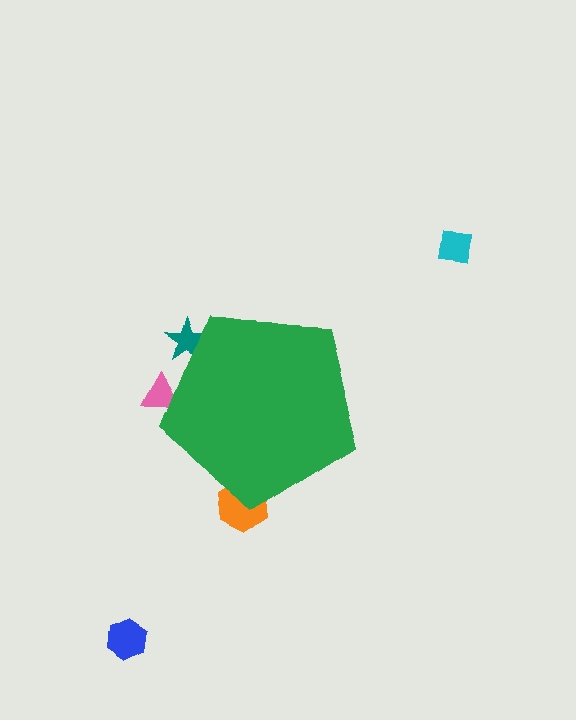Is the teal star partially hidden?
Yes, the teal star is partially hidden behind the green pentagon.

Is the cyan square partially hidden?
No, the cyan square is fully visible.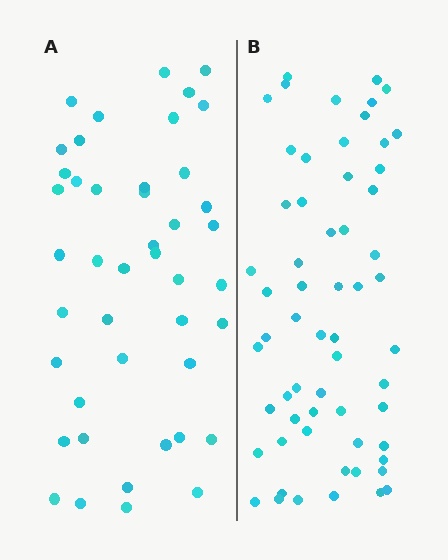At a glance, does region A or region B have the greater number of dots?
Region B (the right region) has more dots.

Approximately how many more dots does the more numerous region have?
Region B has approximately 15 more dots than region A.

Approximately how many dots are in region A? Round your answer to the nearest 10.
About 40 dots. (The exact count is 44, which rounds to 40.)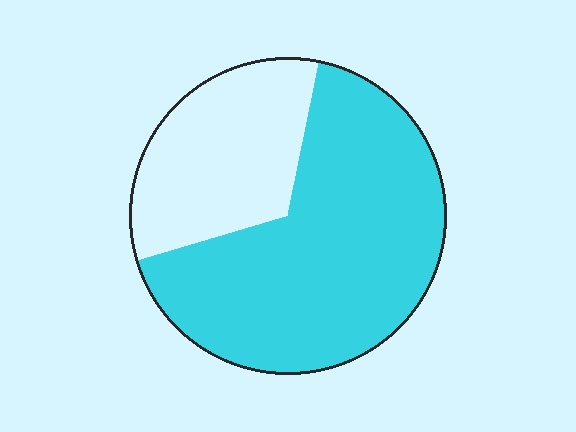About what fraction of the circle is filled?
About two thirds (2/3).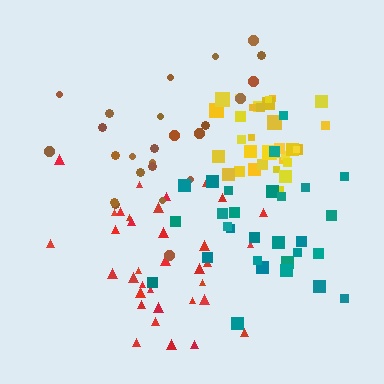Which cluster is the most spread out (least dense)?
Teal.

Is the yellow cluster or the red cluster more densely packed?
Yellow.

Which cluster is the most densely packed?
Yellow.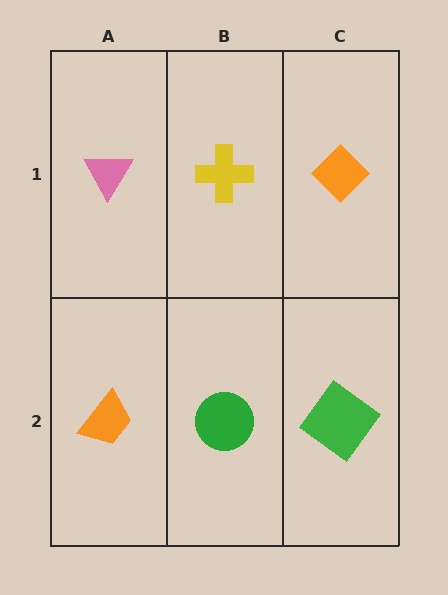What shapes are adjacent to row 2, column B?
A yellow cross (row 1, column B), an orange trapezoid (row 2, column A), a green diamond (row 2, column C).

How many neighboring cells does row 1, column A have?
2.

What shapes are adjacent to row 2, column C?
An orange diamond (row 1, column C), a green circle (row 2, column B).